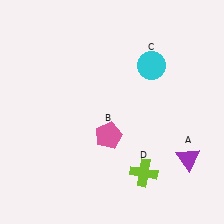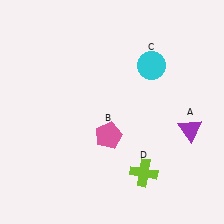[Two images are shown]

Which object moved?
The purple triangle (A) moved up.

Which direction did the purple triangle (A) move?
The purple triangle (A) moved up.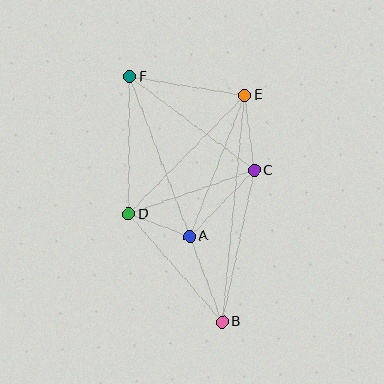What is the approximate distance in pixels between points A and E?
The distance between A and E is approximately 152 pixels.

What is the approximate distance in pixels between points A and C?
The distance between A and C is approximately 92 pixels.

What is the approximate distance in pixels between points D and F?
The distance between D and F is approximately 137 pixels.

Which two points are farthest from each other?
Points B and F are farthest from each other.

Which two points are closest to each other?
Points A and D are closest to each other.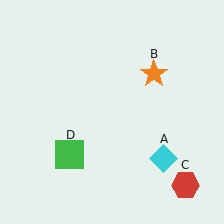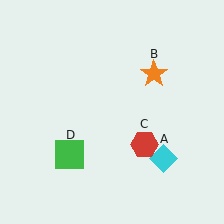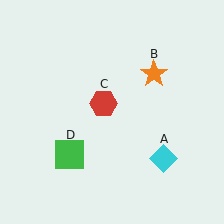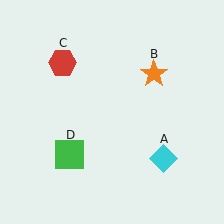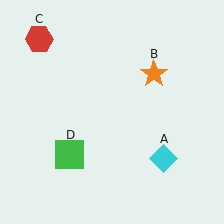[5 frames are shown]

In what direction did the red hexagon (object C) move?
The red hexagon (object C) moved up and to the left.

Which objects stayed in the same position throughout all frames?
Cyan diamond (object A) and orange star (object B) and green square (object D) remained stationary.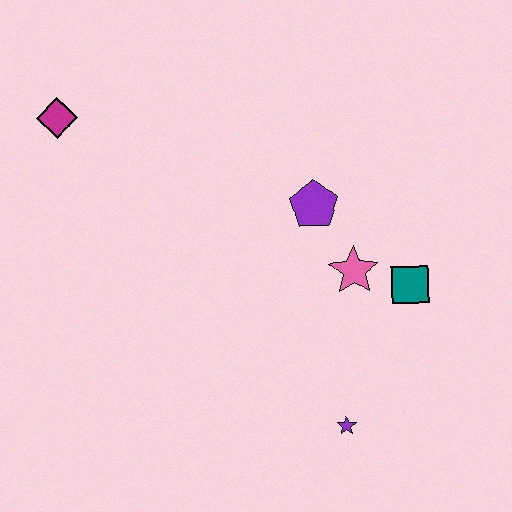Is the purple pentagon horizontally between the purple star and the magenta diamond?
Yes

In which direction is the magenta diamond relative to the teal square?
The magenta diamond is to the left of the teal square.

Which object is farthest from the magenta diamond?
The purple star is farthest from the magenta diamond.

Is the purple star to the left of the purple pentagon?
No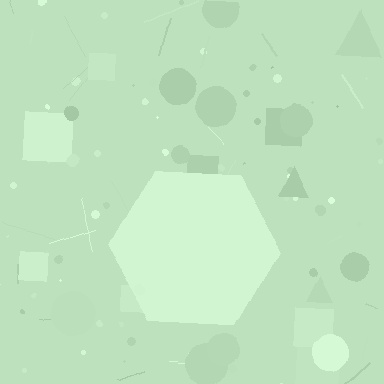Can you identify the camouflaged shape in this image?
The camouflaged shape is a hexagon.